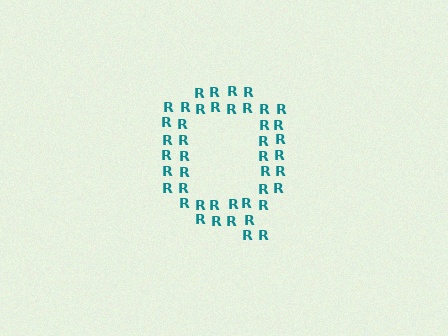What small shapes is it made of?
It is made of small letter R's.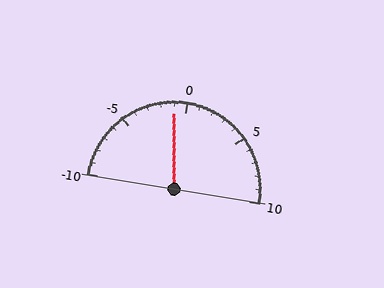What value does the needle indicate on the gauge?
The needle indicates approximately -1.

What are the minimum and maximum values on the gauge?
The gauge ranges from -10 to 10.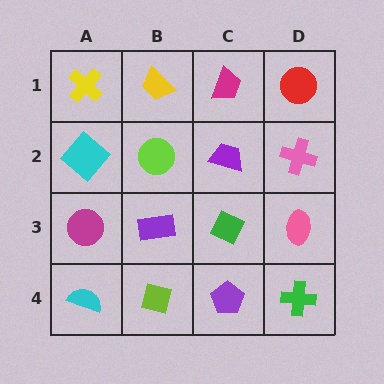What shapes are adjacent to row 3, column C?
A purple trapezoid (row 2, column C), a purple pentagon (row 4, column C), a purple rectangle (row 3, column B), a pink ellipse (row 3, column D).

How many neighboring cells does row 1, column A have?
2.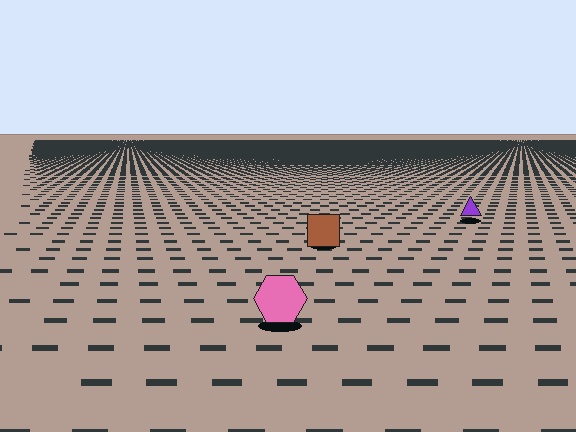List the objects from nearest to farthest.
From nearest to farthest: the pink hexagon, the brown square, the purple triangle.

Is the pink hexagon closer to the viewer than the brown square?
Yes. The pink hexagon is closer — you can tell from the texture gradient: the ground texture is coarser near it.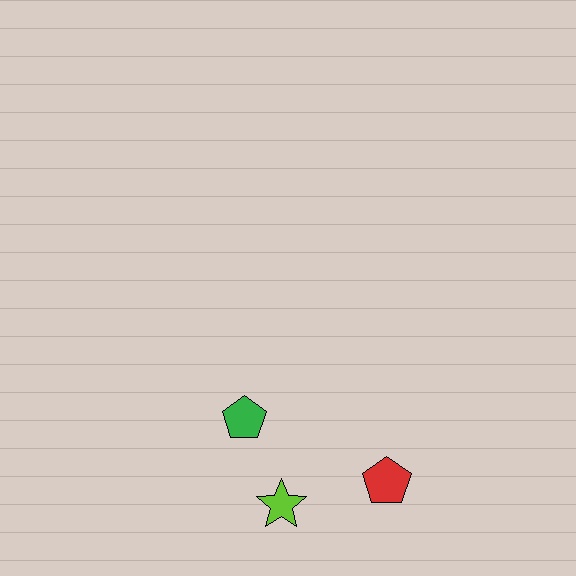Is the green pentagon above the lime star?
Yes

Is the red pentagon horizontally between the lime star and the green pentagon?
No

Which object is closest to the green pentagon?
The lime star is closest to the green pentagon.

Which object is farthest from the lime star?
The red pentagon is farthest from the lime star.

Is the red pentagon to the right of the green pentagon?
Yes